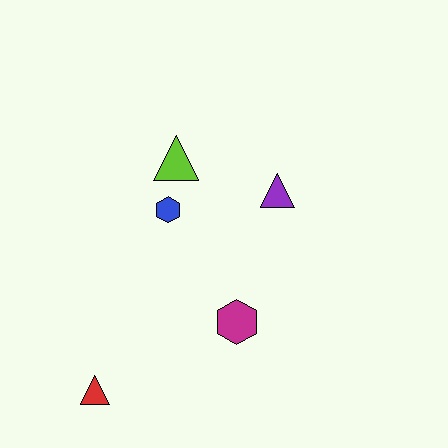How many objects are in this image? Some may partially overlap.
There are 5 objects.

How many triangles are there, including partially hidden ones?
There are 3 triangles.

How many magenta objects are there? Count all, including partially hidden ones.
There is 1 magenta object.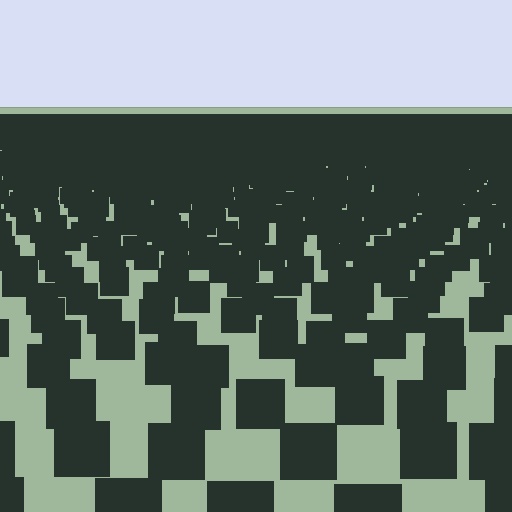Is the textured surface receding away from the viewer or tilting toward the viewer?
The surface is receding away from the viewer. Texture elements get smaller and denser toward the top.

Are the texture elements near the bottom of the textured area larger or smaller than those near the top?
Larger. Near the bottom, elements are closer to the viewer and appear at a bigger on-screen size.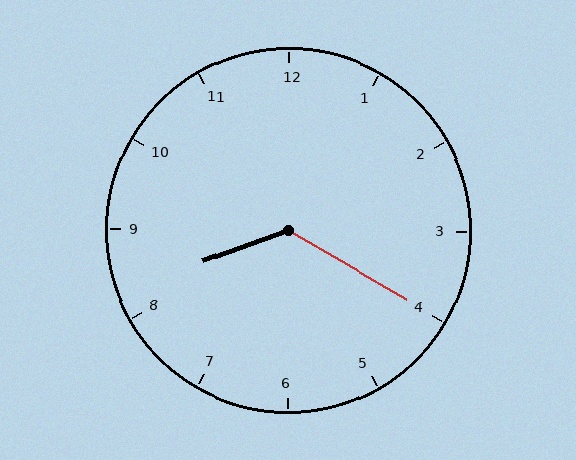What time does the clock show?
8:20.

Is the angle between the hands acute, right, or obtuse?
It is obtuse.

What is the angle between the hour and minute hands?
Approximately 130 degrees.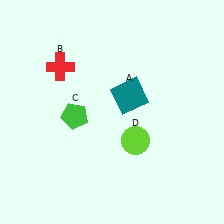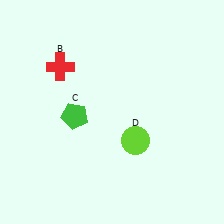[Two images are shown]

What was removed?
The teal square (A) was removed in Image 2.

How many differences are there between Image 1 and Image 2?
There is 1 difference between the two images.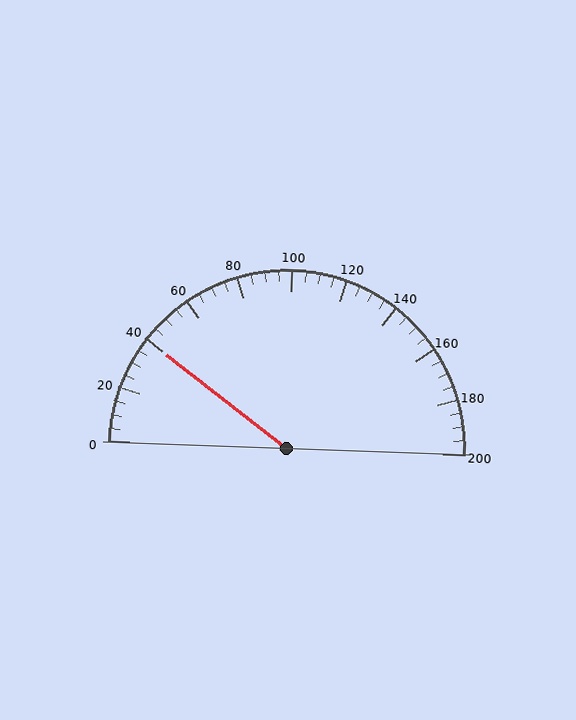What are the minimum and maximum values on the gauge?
The gauge ranges from 0 to 200.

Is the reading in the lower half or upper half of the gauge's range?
The reading is in the lower half of the range (0 to 200).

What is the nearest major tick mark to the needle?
The nearest major tick mark is 40.